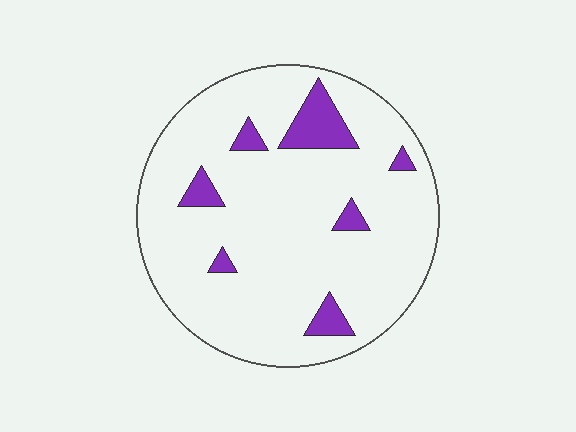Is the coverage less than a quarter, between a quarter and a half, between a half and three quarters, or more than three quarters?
Less than a quarter.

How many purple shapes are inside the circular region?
7.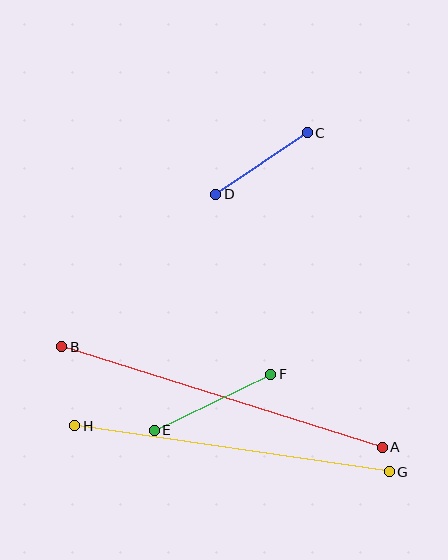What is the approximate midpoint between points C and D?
The midpoint is at approximately (261, 164) pixels.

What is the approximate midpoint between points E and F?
The midpoint is at approximately (213, 402) pixels.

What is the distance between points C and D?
The distance is approximately 110 pixels.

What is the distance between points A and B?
The distance is approximately 336 pixels.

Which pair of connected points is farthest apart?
Points A and B are farthest apart.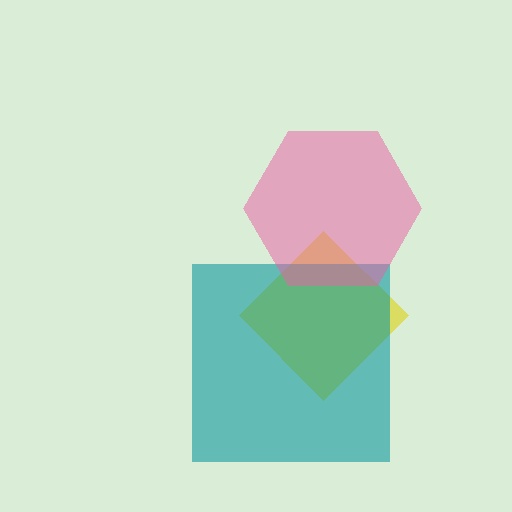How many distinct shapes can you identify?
There are 3 distinct shapes: a yellow diamond, a teal square, a pink hexagon.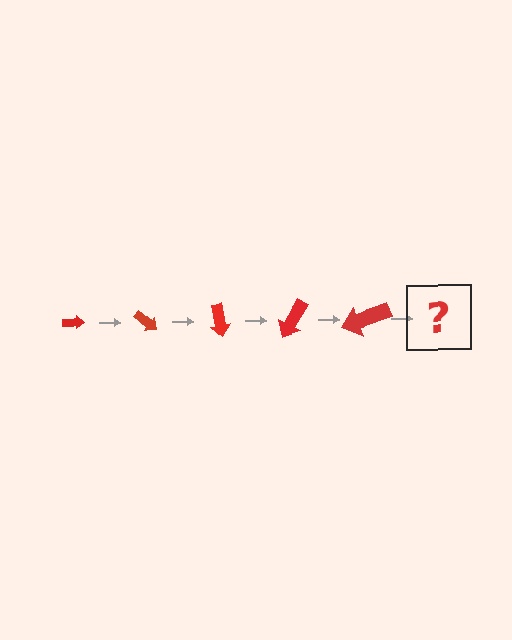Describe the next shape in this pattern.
It should be an arrow, larger than the previous one and rotated 200 degrees from the start.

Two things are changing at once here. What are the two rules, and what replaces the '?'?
The two rules are that the arrow grows larger each step and it rotates 40 degrees each step. The '?' should be an arrow, larger than the previous one and rotated 200 degrees from the start.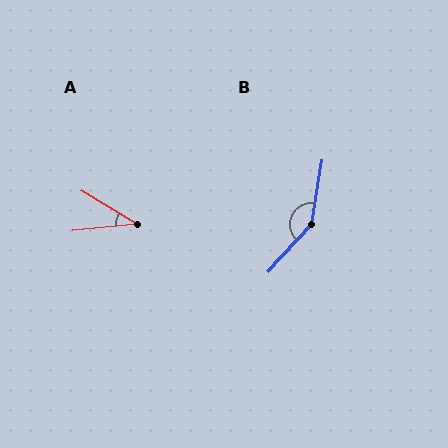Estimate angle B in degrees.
Approximately 147 degrees.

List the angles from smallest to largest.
A (37°), B (147°).